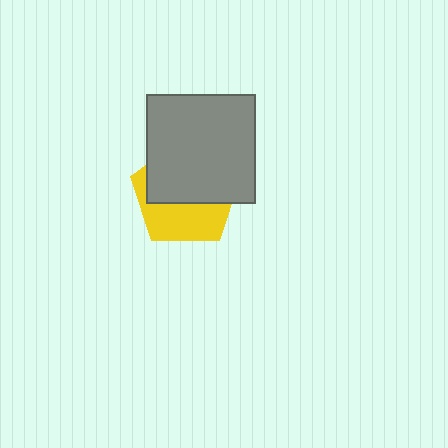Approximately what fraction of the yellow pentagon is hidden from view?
Roughly 57% of the yellow pentagon is hidden behind the gray square.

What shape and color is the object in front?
The object in front is a gray square.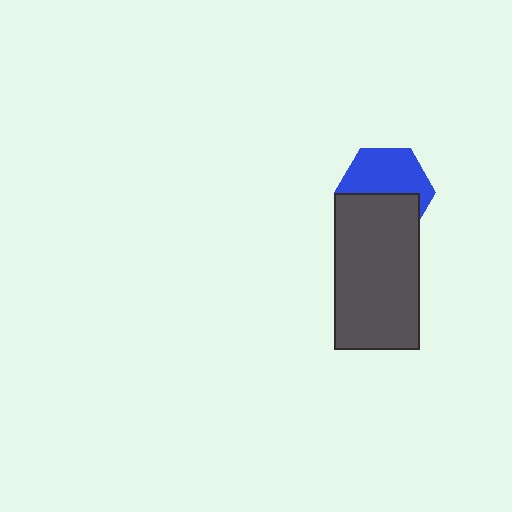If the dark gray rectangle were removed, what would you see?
You would see the complete blue hexagon.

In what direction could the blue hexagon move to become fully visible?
The blue hexagon could move up. That would shift it out from behind the dark gray rectangle entirely.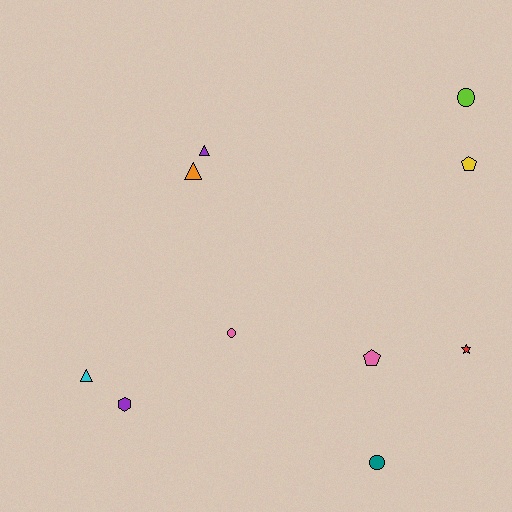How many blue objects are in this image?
There are no blue objects.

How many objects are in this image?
There are 10 objects.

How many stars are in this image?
There is 1 star.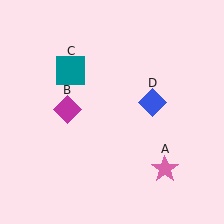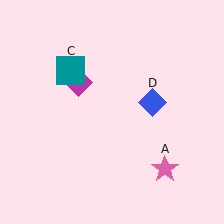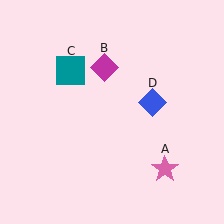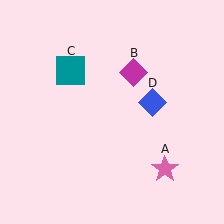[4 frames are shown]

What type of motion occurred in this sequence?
The magenta diamond (object B) rotated clockwise around the center of the scene.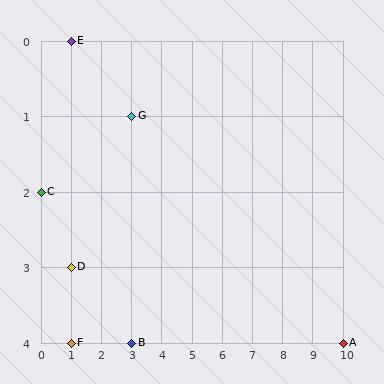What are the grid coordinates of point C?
Point C is at grid coordinates (0, 2).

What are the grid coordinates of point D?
Point D is at grid coordinates (1, 3).